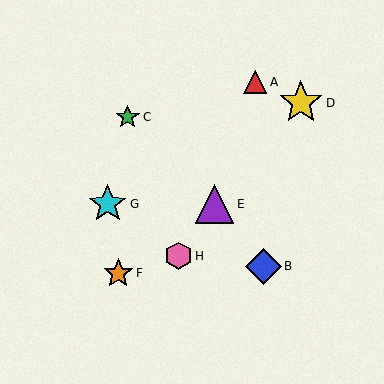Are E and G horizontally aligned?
Yes, both are at y≈204.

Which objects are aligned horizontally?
Objects E, G are aligned horizontally.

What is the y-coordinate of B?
Object B is at y≈266.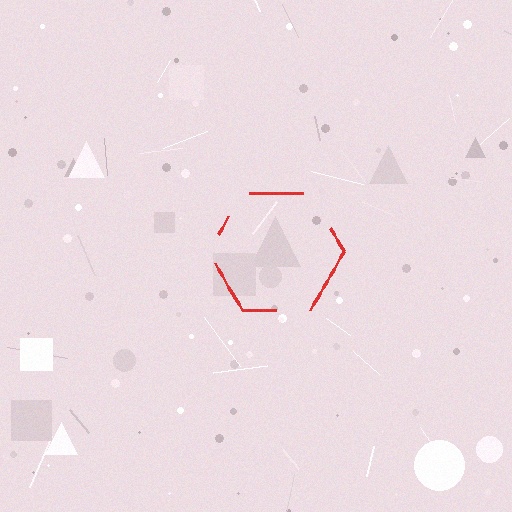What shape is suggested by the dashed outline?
The dashed outline suggests a hexagon.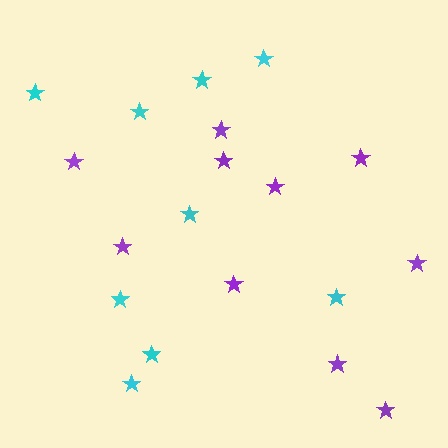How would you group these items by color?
There are 2 groups: one group of purple stars (10) and one group of cyan stars (9).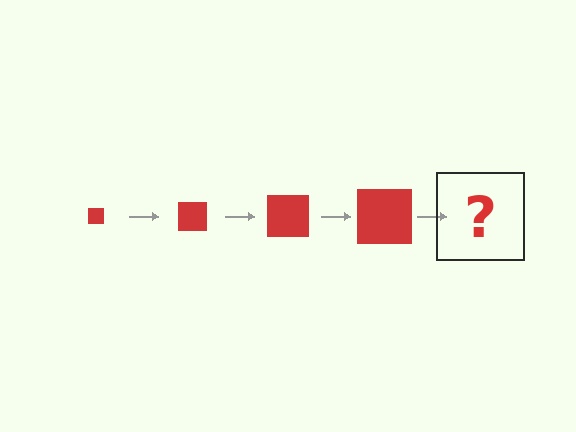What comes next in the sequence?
The next element should be a red square, larger than the previous one.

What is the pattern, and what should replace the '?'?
The pattern is that the square gets progressively larger each step. The '?' should be a red square, larger than the previous one.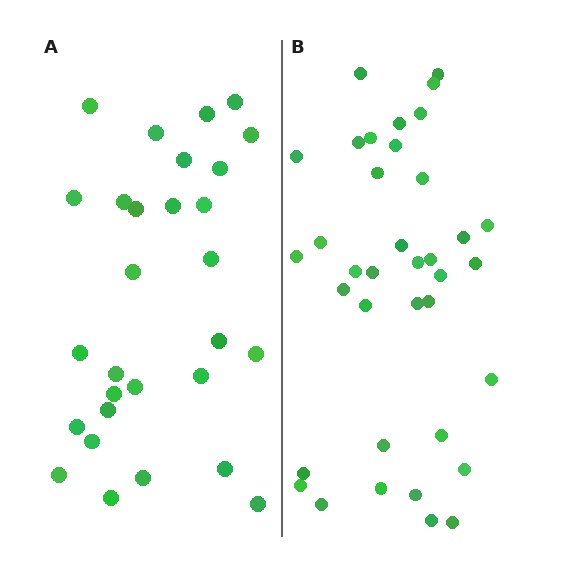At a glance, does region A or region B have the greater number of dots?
Region B (the right region) has more dots.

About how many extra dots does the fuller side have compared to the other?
Region B has roughly 8 or so more dots than region A.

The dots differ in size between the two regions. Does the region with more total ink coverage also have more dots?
No. Region A has more total ink coverage because its dots are larger, but region B actually contains more individual dots. Total area can be misleading — the number of items is what matters here.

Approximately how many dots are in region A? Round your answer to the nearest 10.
About 30 dots. (The exact count is 29, which rounds to 30.)